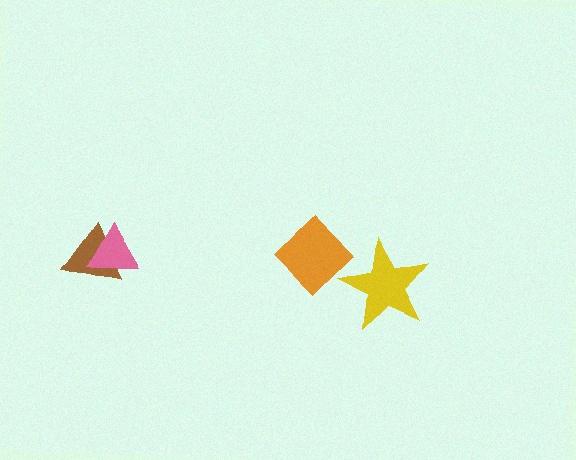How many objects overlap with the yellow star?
1 object overlaps with the yellow star.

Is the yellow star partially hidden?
Yes, it is partially covered by another shape.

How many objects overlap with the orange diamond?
1 object overlaps with the orange diamond.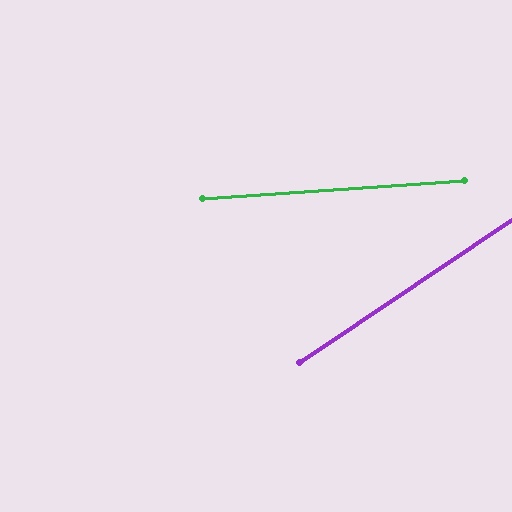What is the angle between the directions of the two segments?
Approximately 30 degrees.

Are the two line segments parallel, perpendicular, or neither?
Neither parallel nor perpendicular — they differ by about 30°.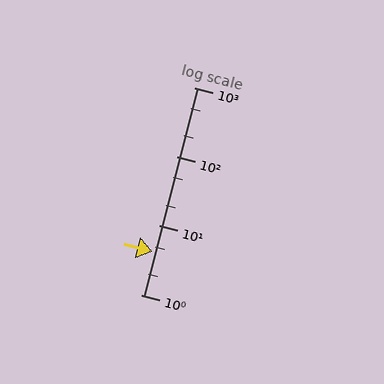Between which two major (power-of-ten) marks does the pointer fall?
The pointer is between 1 and 10.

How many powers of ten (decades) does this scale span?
The scale spans 3 decades, from 1 to 1000.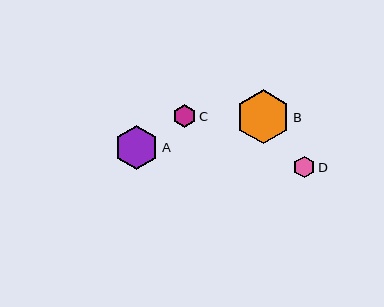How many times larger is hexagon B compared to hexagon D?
Hexagon B is approximately 2.5 times the size of hexagon D.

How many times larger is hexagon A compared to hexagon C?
Hexagon A is approximately 1.9 times the size of hexagon C.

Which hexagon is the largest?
Hexagon B is the largest with a size of approximately 54 pixels.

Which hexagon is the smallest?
Hexagon D is the smallest with a size of approximately 21 pixels.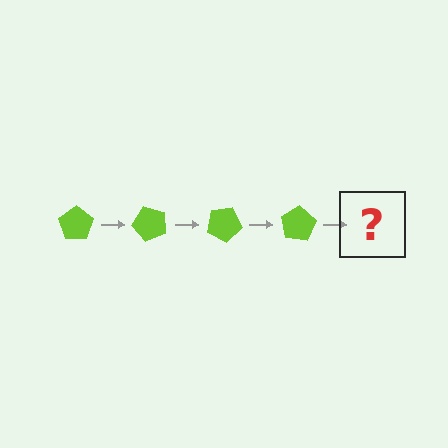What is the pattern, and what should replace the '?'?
The pattern is that the pentagon rotates 50 degrees each step. The '?' should be a lime pentagon rotated 200 degrees.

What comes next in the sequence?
The next element should be a lime pentagon rotated 200 degrees.